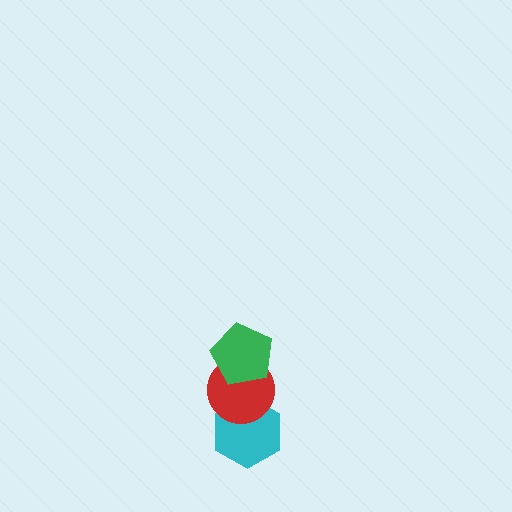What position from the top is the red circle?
The red circle is 2nd from the top.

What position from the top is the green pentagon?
The green pentagon is 1st from the top.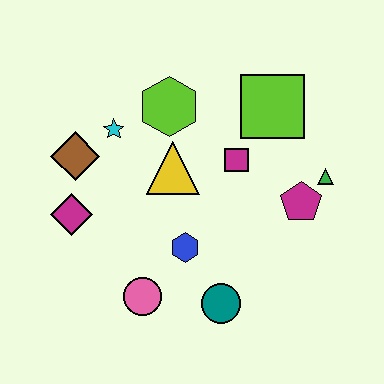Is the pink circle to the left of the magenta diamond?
No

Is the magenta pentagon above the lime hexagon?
No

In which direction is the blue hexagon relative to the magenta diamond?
The blue hexagon is to the right of the magenta diamond.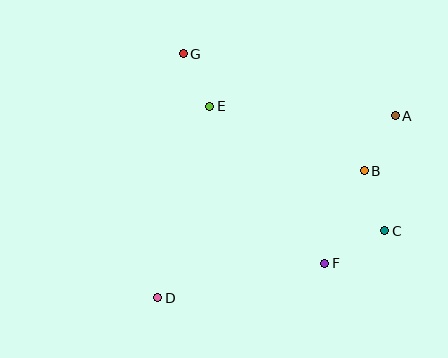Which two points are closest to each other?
Points E and G are closest to each other.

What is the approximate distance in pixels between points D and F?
The distance between D and F is approximately 170 pixels.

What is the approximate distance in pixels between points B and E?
The distance between B and E is approximately 168 pixels.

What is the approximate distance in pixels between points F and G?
The distance between F and G is approximately 253 pixels.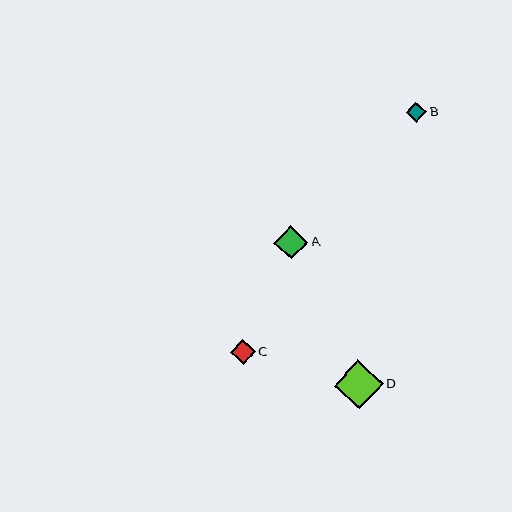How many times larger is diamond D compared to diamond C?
Diamond D is approximately 2.0 times the size of diamond C.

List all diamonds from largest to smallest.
From largest to smallest: D, A, C, B.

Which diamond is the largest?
Diamond D is the largest with a size of approximately 49 pixels.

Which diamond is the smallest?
Diamond B is the smallest with a size of approximately 20 pixels.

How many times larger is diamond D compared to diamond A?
Diamond D is approximately 1.4 times the size of diamond A.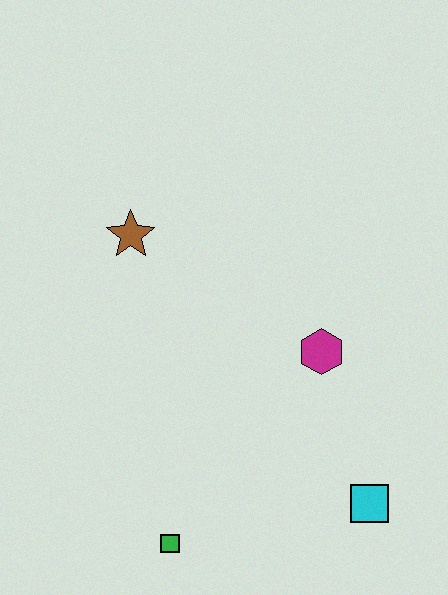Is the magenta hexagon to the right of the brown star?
Yes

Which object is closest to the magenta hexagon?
The cyan square is closest to the magenta hexagon.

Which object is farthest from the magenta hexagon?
The green square is farthest from the magenta hexagon.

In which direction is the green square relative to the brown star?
The green square is below the brown star.